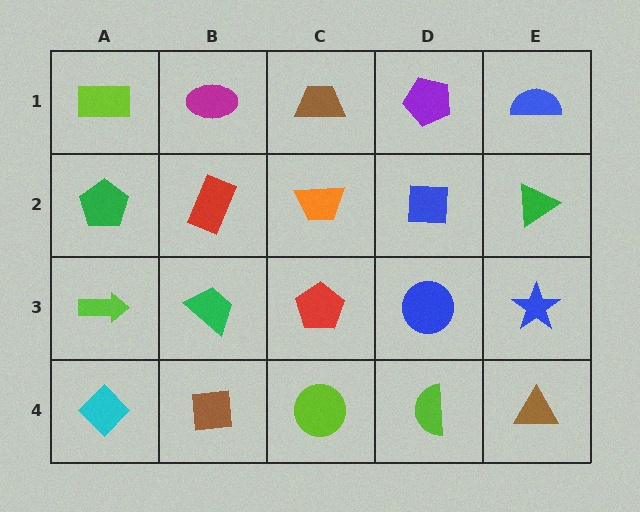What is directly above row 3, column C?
An orange trapezoid.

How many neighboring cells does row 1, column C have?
3.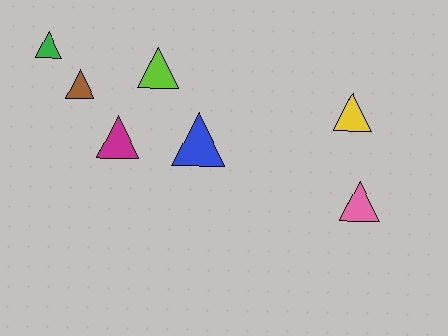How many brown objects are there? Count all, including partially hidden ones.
There is 1 brown object.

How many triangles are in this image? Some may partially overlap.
There are 7 triangles.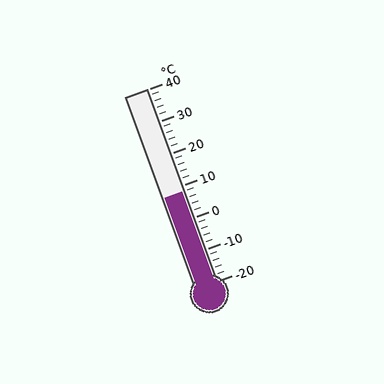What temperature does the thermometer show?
The thermometer shows approximately 8°C.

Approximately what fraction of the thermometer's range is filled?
The thermometer is filled to approximately 45% of its range.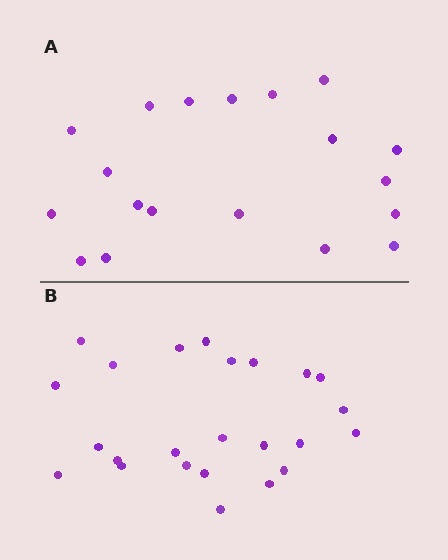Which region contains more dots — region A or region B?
Region B (the bottom region) has more dots.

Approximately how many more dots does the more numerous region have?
Region B has about 5 more dots than region A.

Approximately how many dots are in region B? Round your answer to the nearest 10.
About 20 dots. (The exact count is 24, which rounds to 20.)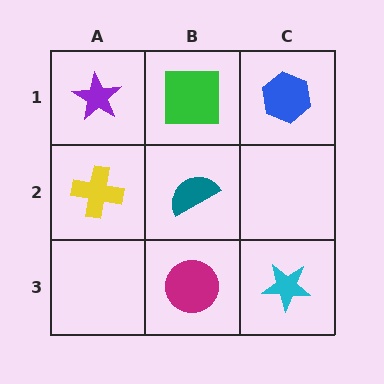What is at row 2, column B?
A teal semicircle.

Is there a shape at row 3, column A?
No, that cell is empty.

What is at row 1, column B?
A green square.